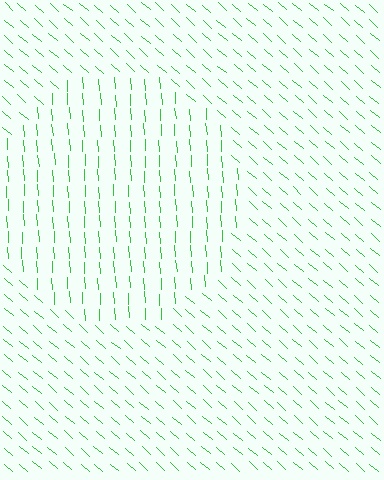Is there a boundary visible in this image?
Yes, there is a texture boundary formed by a change in line orientation.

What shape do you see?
I see a circle.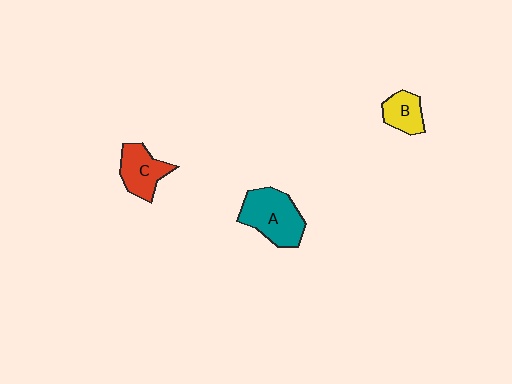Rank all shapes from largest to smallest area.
From largest to smallest: A (teal), C (red), B (yellow).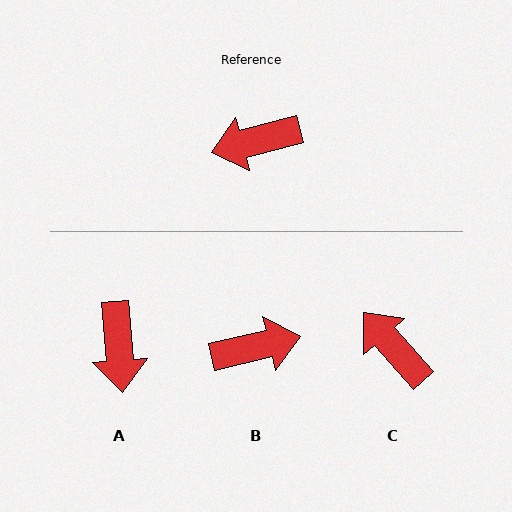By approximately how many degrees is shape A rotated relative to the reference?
Approximately 80 degrees counter-clockwise.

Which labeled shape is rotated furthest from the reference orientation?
B, about 179 degrees away.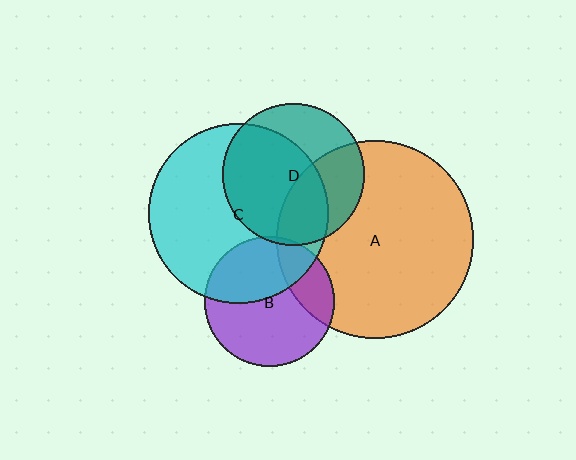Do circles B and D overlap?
Yes.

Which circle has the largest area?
Circle A (orange).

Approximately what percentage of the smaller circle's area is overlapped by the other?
Approximately 5%.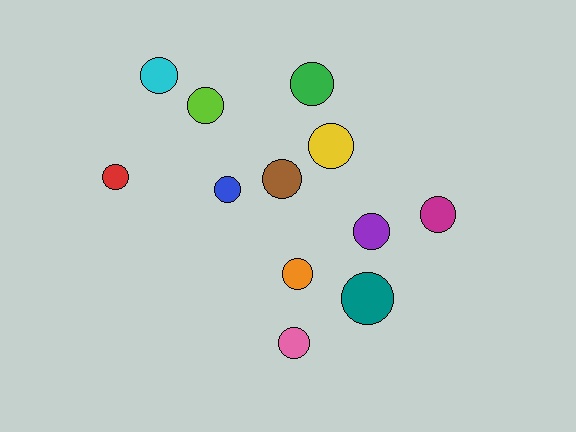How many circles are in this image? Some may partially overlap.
There are 12 circles.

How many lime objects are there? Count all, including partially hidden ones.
There is 1 lime object.